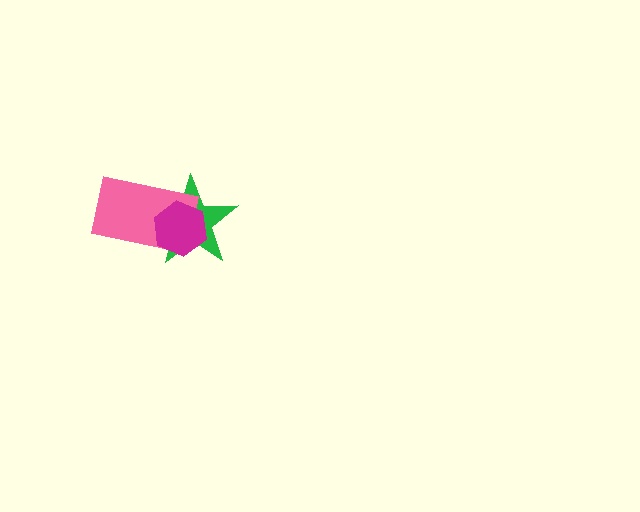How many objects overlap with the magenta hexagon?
2 objects overlap with the magenta hexagon.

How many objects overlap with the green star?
2 objects overlap with the green star.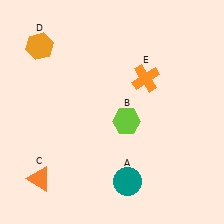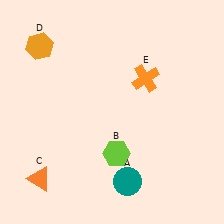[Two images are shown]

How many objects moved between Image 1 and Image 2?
1 object moved between the two images.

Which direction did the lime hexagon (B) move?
The lime hexagon (B) moved down.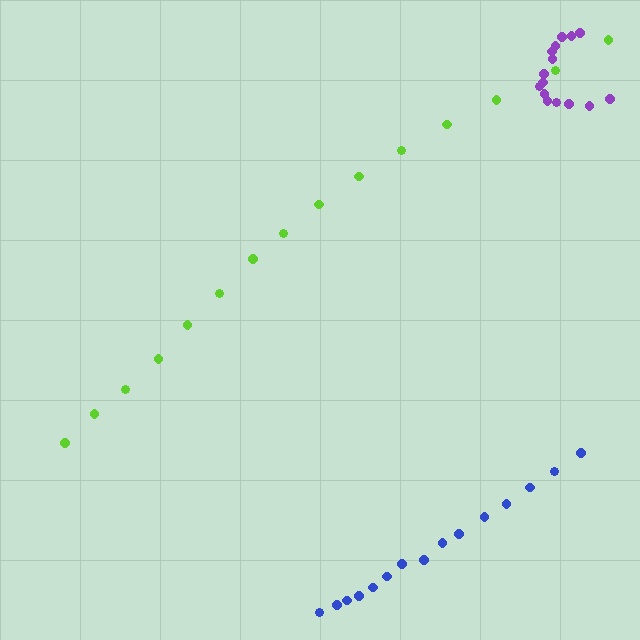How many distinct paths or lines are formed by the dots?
There are 3 distinct paths.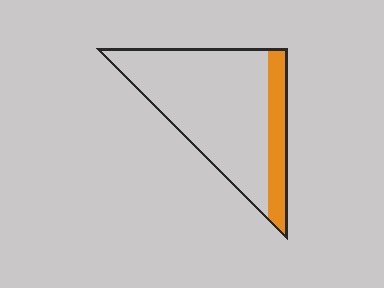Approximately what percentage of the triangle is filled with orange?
Approximately 20%.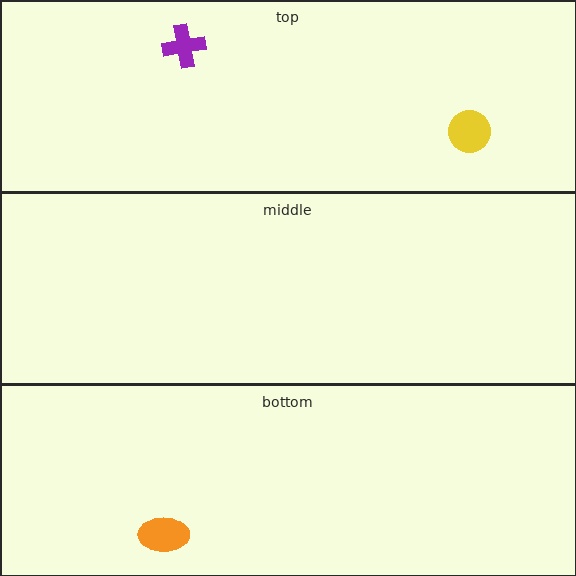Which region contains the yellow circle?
The top region.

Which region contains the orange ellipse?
The bottom region.